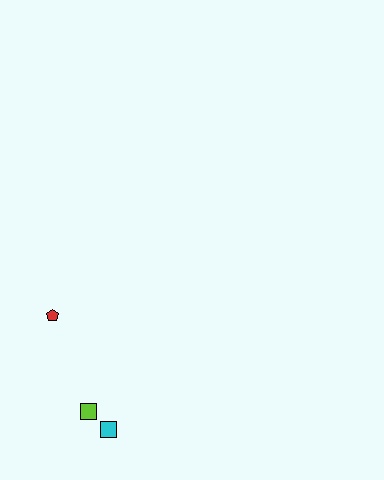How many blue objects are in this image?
There are no blue objects.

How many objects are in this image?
There are 3 objects.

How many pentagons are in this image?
There is 1 pentagon.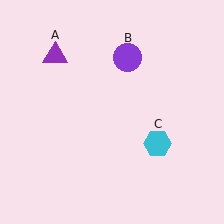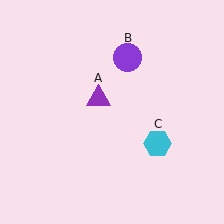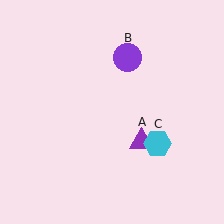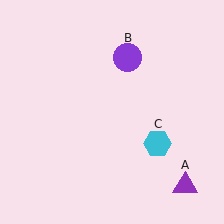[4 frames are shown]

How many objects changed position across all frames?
1 object changed position: purple triangle (object A).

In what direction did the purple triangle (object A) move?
The purple triangle (object A) moved down and to the right.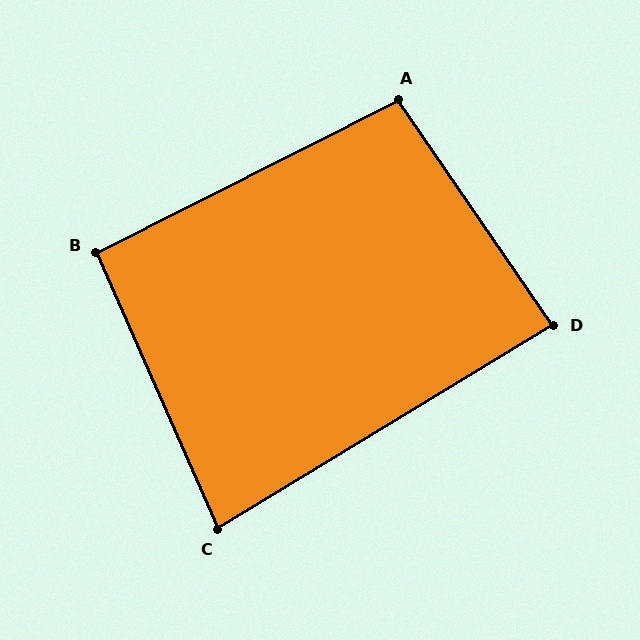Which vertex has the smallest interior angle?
C, at approximately 82 degrees.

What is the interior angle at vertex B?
Approximately 93 degrees (approximately right).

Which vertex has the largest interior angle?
A, at approximately 98 degrees.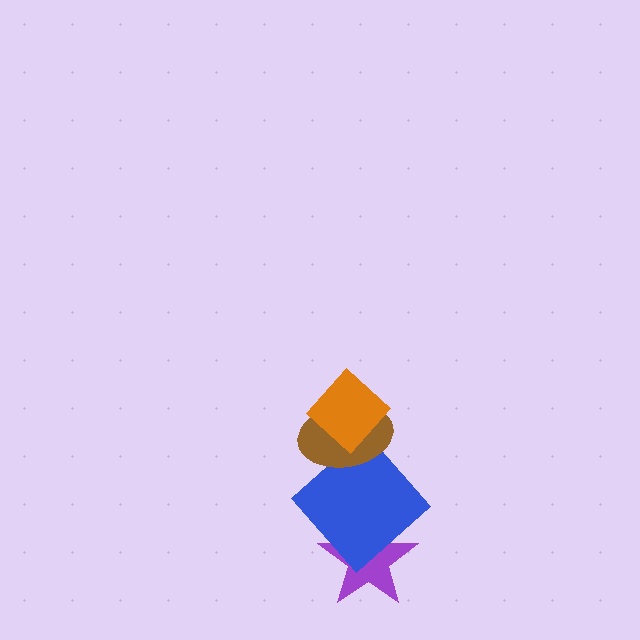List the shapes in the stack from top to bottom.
From top to bottom: the orange diamond, the brown ellipse, the blue diamond, the purple star.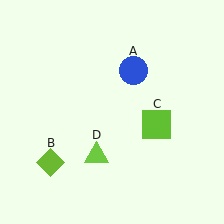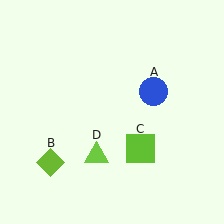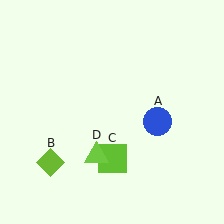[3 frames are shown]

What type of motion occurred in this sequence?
The blue circle (object A), lime square (object C) rotated clockwise around the center of the scene.